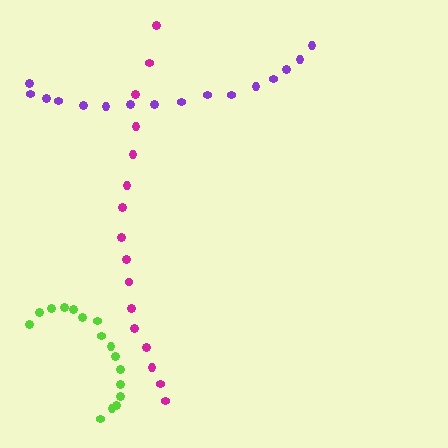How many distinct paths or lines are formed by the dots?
There are 3 distinct paths.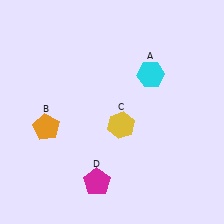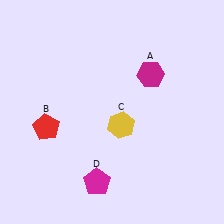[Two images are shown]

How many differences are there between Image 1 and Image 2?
There are 2 differences between the two images.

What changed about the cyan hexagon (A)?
In Image 1, A is cyan. In Image 2, it changed to magenta.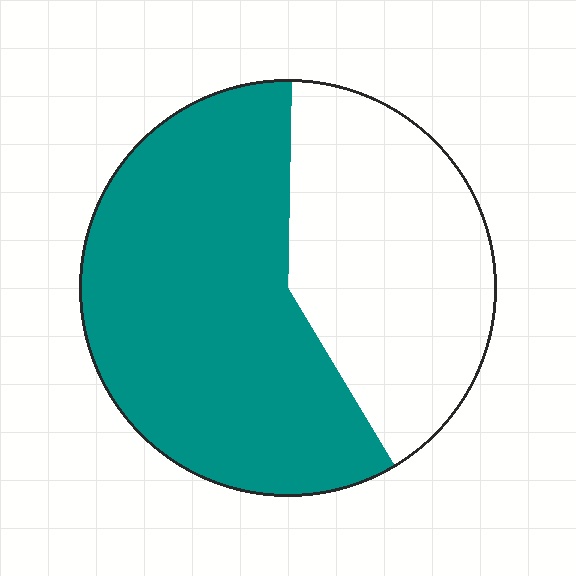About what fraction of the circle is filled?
About three fifths (3/5).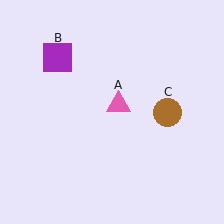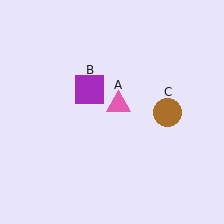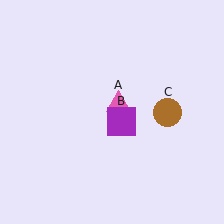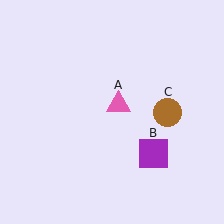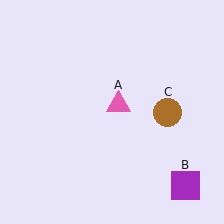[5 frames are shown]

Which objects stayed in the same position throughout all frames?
Pink triangle (object A) and brown circle (object C) remained stationary.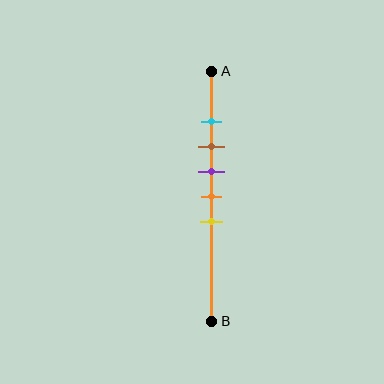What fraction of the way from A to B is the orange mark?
The orange mark is approximately 50% (0.5) of the way from A to B.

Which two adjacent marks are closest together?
The cyan and brown marks are the closest adjacent pair.